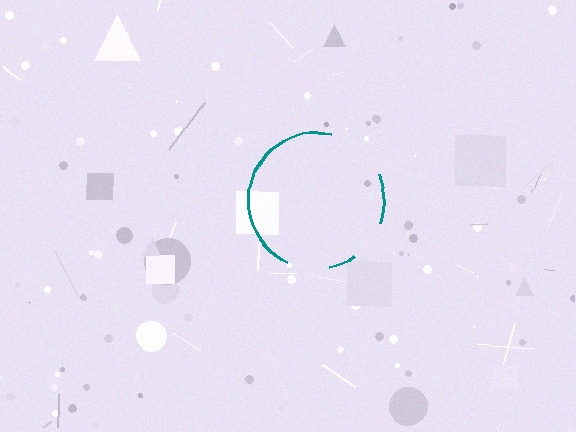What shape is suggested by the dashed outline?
The dashed outline suggests a circle.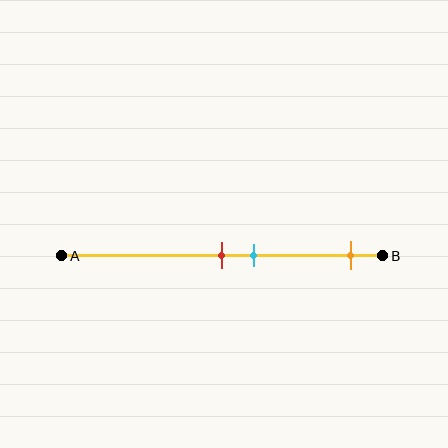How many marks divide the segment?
There are 3 marks dividing the segment.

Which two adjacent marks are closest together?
The red and cyan marks are the closest adjacent pair.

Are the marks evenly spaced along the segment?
No, the marks are not evenly spaced.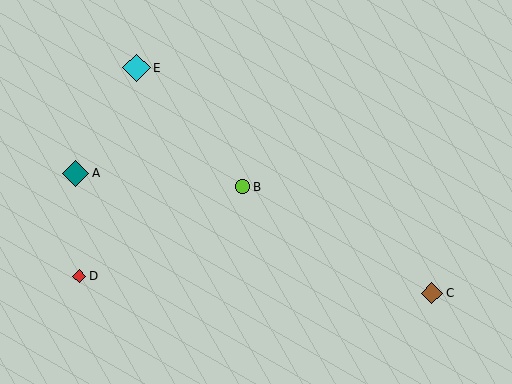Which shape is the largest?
The cyan diamond (labeled E) is the largest.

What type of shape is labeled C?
Shape C is a brown diamond.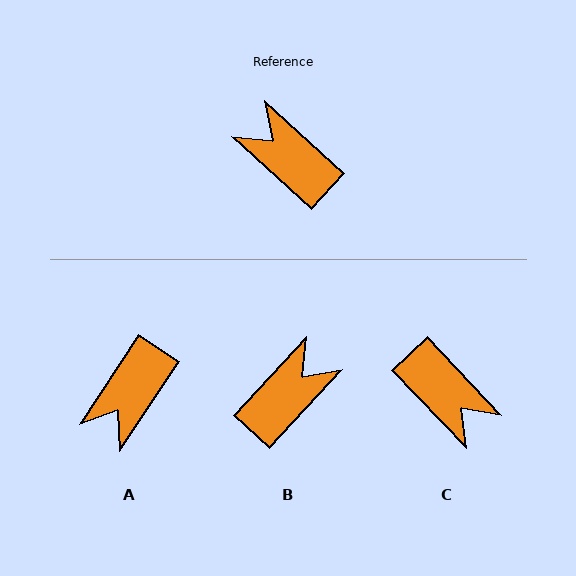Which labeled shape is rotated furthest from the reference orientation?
C, about 176 degrees away.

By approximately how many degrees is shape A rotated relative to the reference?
Approximately 99 degrees counter-clockwise.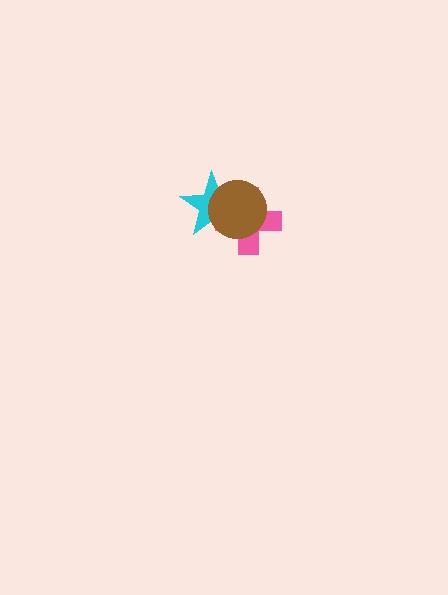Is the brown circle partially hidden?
No, no other shape covers it.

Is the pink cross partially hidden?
Yes, it is partially covered by another shape.